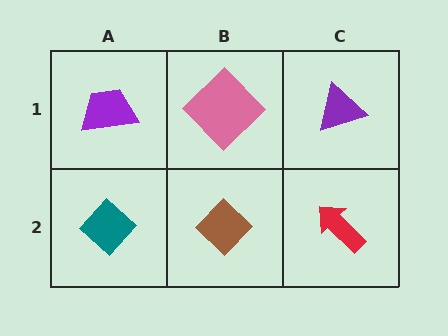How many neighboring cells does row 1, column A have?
2.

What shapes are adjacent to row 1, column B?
A brown diamond (row 2, column B), a purple trapezoid (row 1, column A), a purple triangle (row 1, column C).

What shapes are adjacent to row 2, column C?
A purple triangle (row 1, column C), a brown diamond (row 2, column B).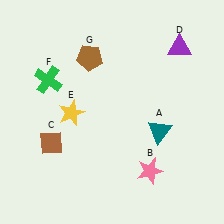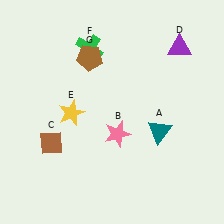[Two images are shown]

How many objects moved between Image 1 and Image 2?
2 objects moved between the two images.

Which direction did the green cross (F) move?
The green cross (F) moved right.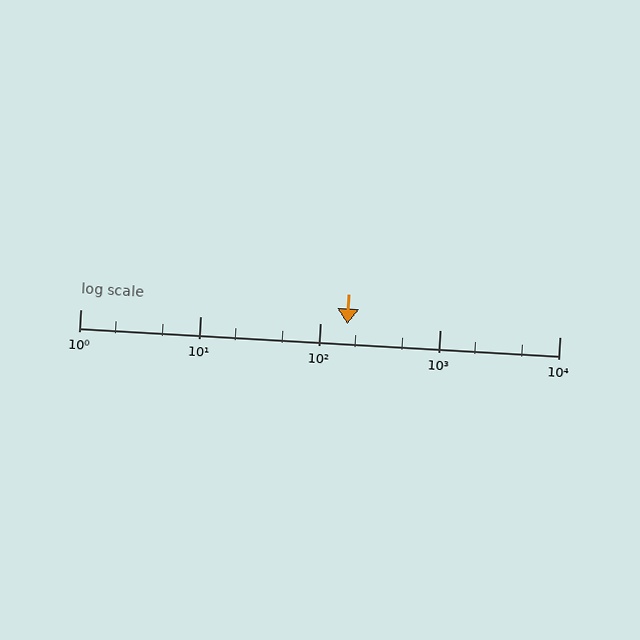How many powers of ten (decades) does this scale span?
The scale spans 4 decades, from 1 to 10000.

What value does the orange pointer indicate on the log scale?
The pointer indicates approximately 170.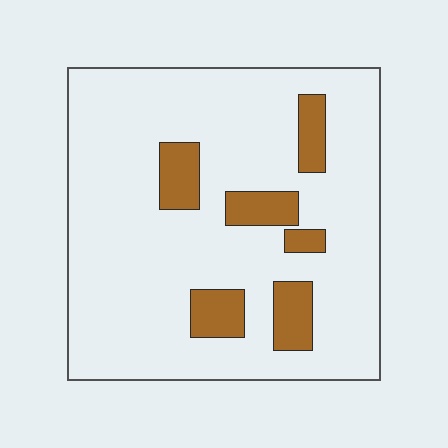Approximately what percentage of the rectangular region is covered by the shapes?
Approximately 15%.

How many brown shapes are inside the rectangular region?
6.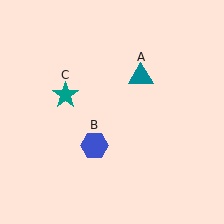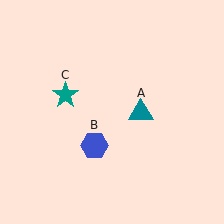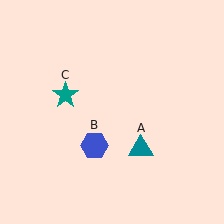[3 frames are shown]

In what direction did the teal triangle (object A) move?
The teal triangle (object A) moved down.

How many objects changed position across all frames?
1 object changed position: teal triangle (object A).